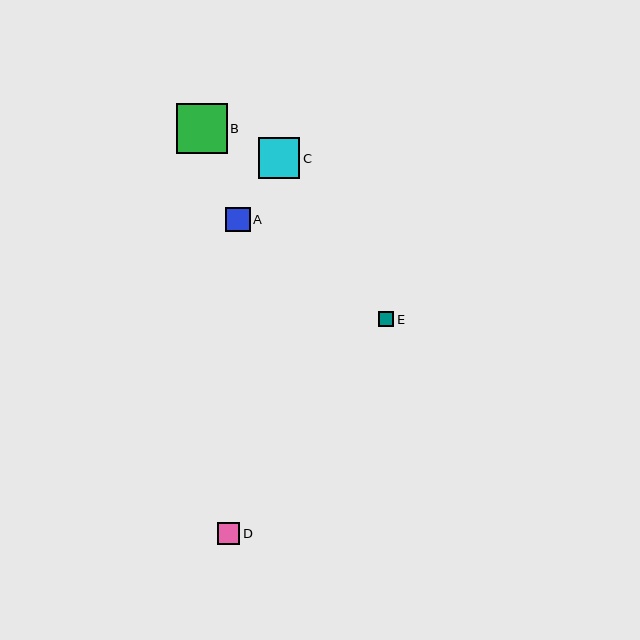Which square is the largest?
Square B is the largest with a size of approximately 50 pixels.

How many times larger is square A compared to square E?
Square A is approximately 1.6 times the size of square E.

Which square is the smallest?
Square E is the smallest with a size of approximately 15 pixels.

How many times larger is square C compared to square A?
Square C is approximately 1.7 times the size of square A.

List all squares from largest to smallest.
From largest to smallest: B, C, A, D, E.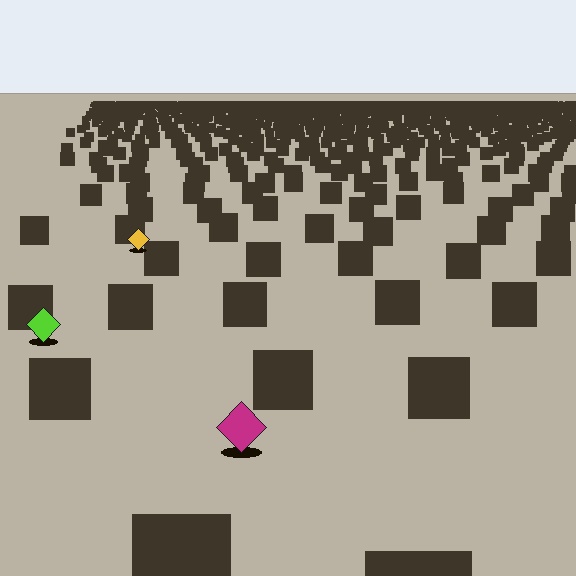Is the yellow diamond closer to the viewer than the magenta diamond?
No. The magenta diamond is closer — you can tell from the texture gradient: the ground texture is coarser near it.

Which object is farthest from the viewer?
The yellow diamond is farthest from the viewer. It appears smaller and the ground texture around it is denser.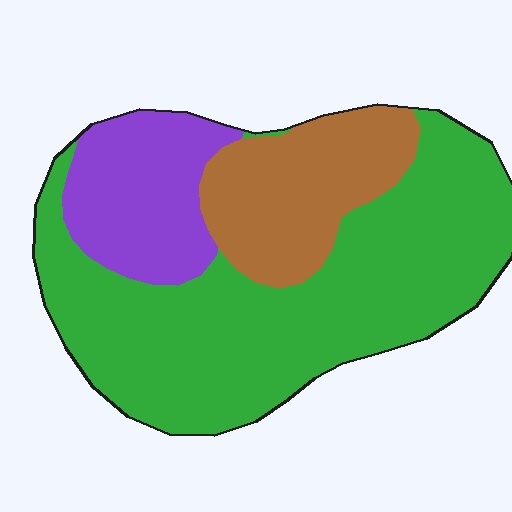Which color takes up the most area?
Green, at roughly 60%.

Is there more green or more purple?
Green.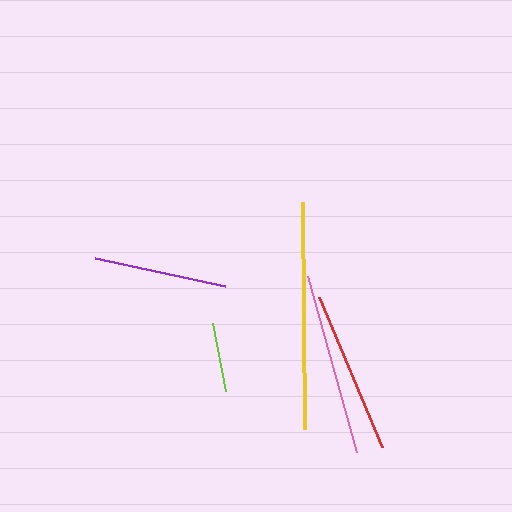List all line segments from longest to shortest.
From longest to shortest: yellow, pink, red, purple, lime.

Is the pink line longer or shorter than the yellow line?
The yellow line is longer than the pink line.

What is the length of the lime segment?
The lime segment is approximately 69 pixels long.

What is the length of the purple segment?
The purple segment is approximately 133 pixels long.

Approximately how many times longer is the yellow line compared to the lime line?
The yellow line is approximately 3.3 times the length of the lime line.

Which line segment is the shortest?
The lime line is the shortest at approximately 69 pixels.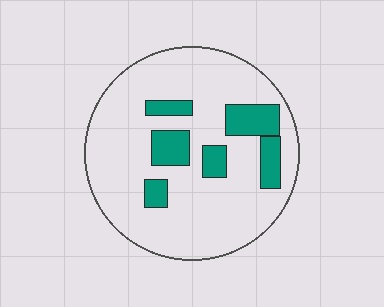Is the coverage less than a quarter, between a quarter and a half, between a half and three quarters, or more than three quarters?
Less than a quarter.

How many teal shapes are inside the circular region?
6.